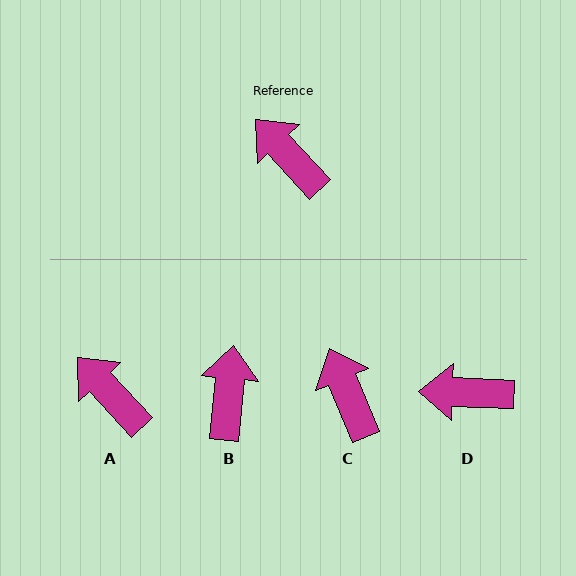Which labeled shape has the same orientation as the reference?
A.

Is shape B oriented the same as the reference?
No, it is off by about 48 degrees.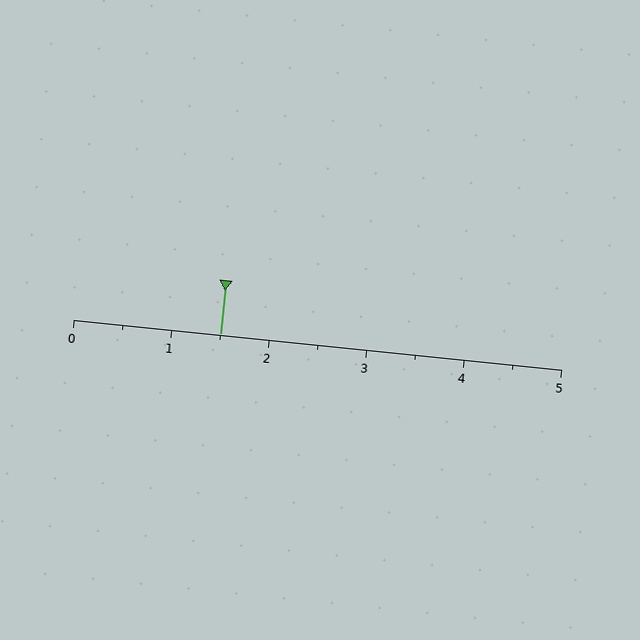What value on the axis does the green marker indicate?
The marker indicates approximately 1.5.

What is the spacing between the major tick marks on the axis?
The major ticks are spaced 1 apart.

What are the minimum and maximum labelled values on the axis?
The axis runs from 0 to 5.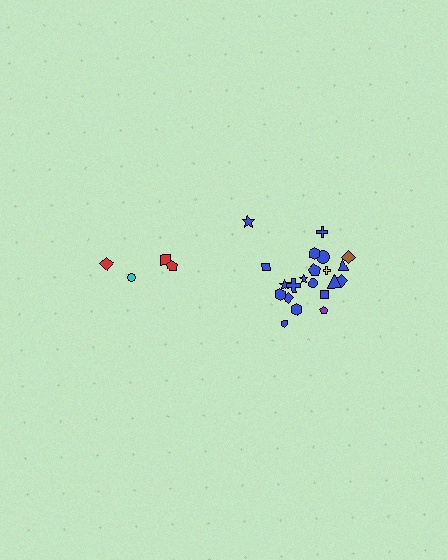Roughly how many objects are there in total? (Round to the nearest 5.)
Roughly 25 objects in total.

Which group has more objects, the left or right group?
The right group.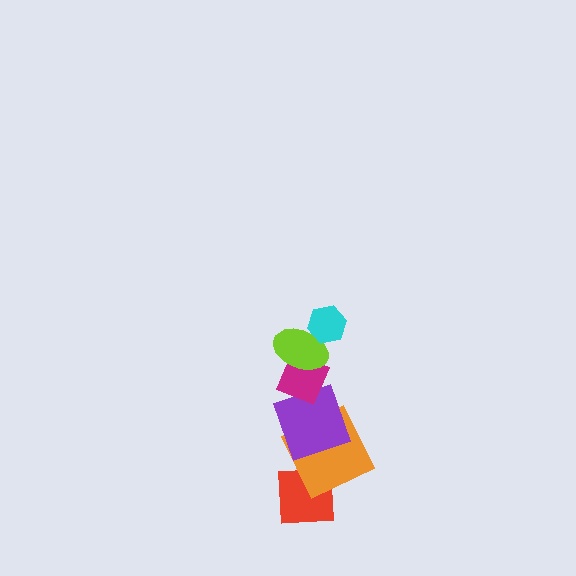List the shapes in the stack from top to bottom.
From top to bottom: the cyan hexagon, the lime ellipse, the magenta diamond, the purple square, the orange square, the red square.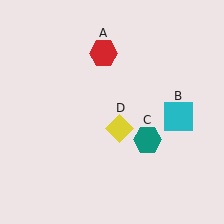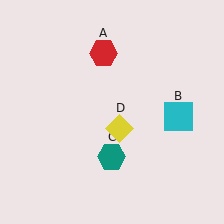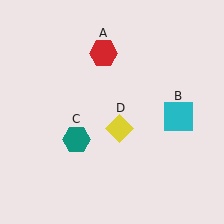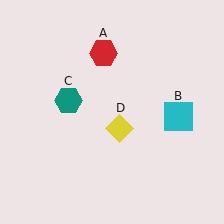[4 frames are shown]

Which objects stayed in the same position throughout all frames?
Red hexagon (object A) and cyan square (object B) and yellow diamond (object D) remained stationary.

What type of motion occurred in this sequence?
The teal hexagon (object C) rotated clockwise around the center of the scene.